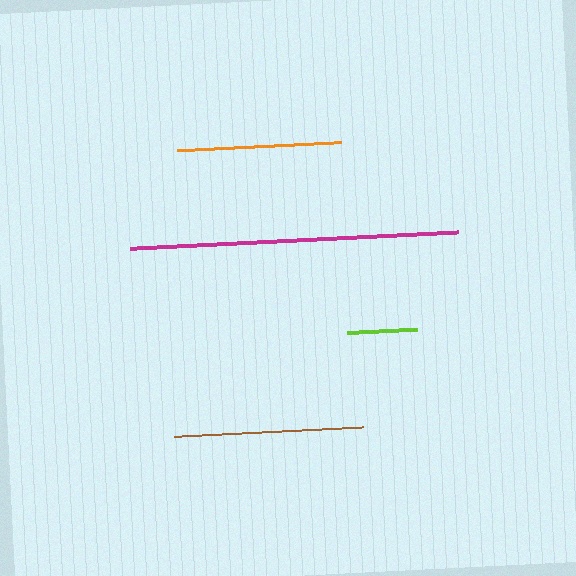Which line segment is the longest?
The magenta line is the longest at approximately 329 pixels.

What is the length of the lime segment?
The lime segment is approximately 70 pixels long.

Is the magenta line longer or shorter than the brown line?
The magenta line is longer than the brown line.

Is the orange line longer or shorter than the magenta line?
The magenta line is longer than the orange line.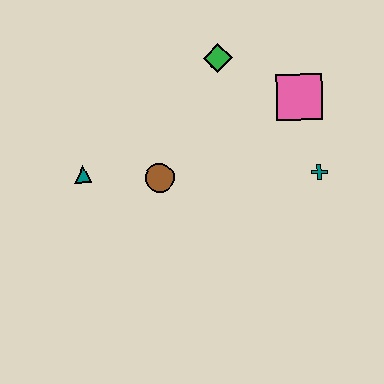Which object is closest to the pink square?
The teal cross is closest to the pink square.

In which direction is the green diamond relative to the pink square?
The green diamond is to the left of the pink square.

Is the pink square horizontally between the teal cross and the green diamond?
Yes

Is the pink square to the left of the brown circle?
No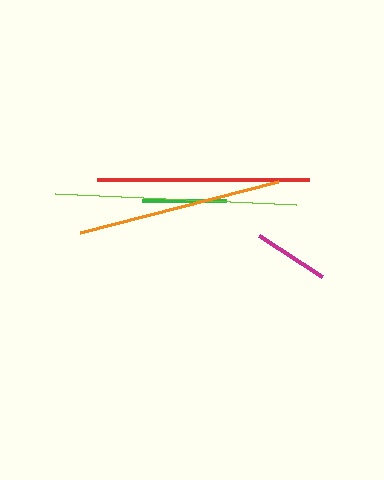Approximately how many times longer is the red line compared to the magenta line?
The red line is approximately 2.8 times the length of the magenta line.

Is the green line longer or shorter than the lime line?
The lime line is longer than the green line.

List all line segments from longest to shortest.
From longest to shortest: lime, red, orange, green, magenta.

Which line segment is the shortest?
The magenta line is the shortest at approximately 75 pixels.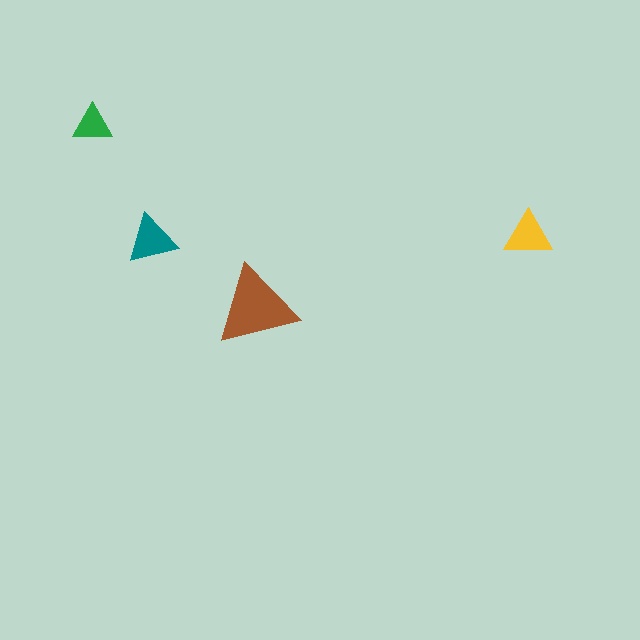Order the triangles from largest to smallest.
the brown one, the teal one, the yellow one, the green one.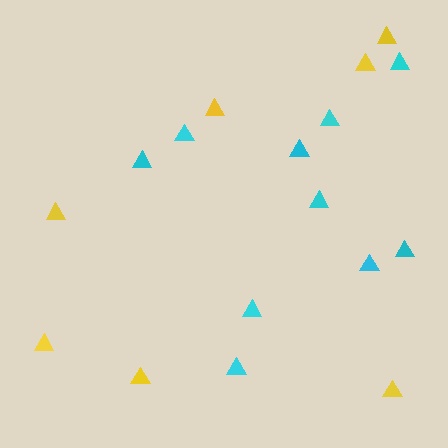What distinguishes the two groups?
There are 2 groups: one group of cyan triangles (10) and one group of yellow triangles (7).